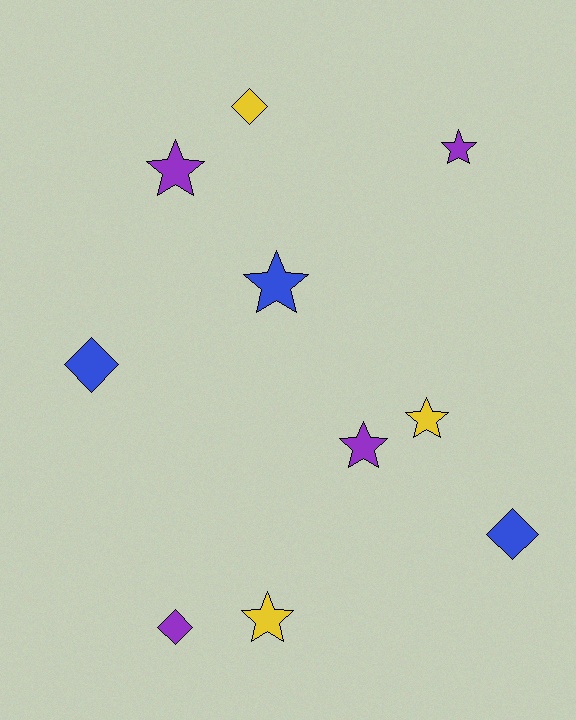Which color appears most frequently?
Purple, with 4 objects.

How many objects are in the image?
There are 10 objects.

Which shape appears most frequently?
Star, with 6 objects.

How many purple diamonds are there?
There is 1 purple diamond.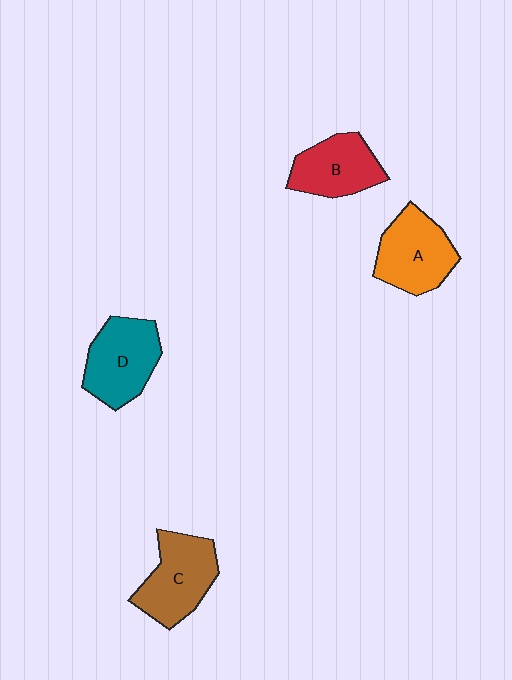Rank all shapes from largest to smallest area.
From largest to smallest: C (brown), D (teal), A (orange), B (red).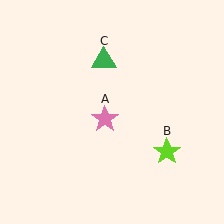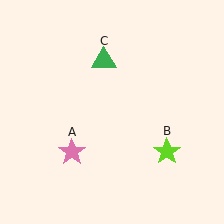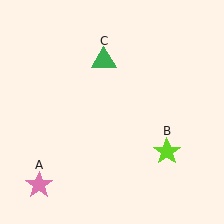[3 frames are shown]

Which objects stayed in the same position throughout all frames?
Lime star (object B) and green triangle (object C) remained stationary.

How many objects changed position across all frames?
1 object changed position: pink star (object A).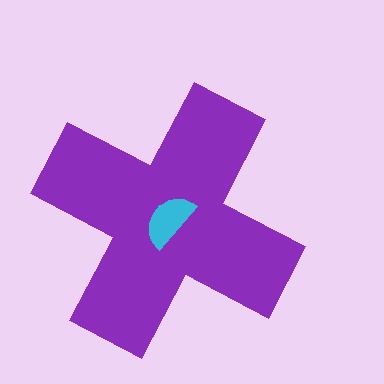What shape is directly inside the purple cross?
The cyan semicircle.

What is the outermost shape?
The purple cross.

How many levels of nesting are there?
2.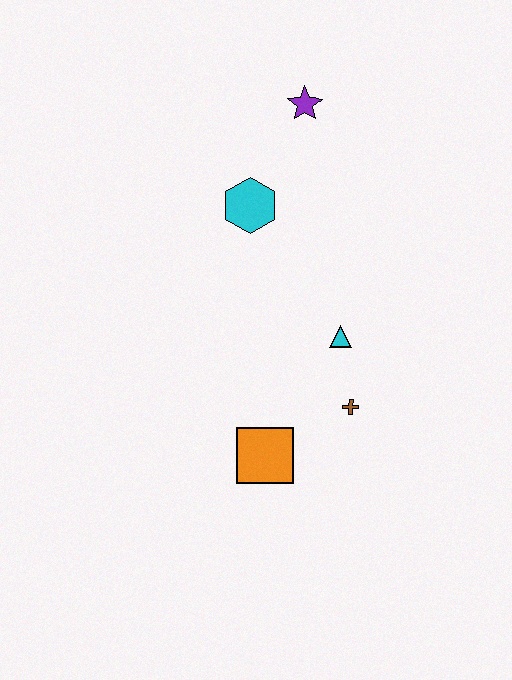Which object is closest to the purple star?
The cyan hexagon is closest to the purple star.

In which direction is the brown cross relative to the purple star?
The brown cross is below the purple star.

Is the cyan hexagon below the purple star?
Yes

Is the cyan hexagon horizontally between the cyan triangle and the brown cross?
No